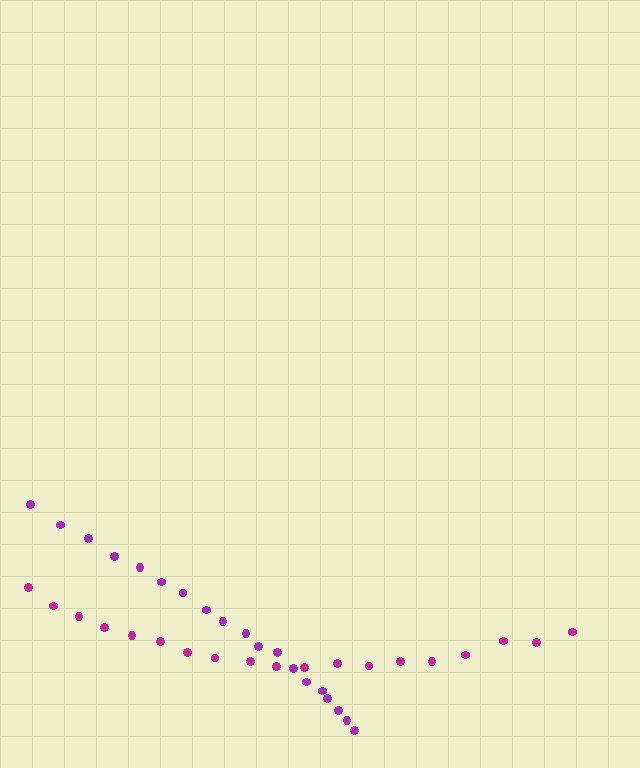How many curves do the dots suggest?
There are 2 distinct paths.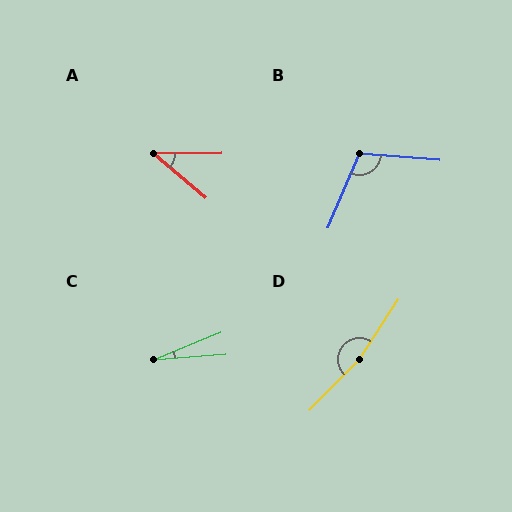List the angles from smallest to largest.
C (18°), A (40°), B (108°), D (168°).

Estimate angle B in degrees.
Approximately 108 degrees.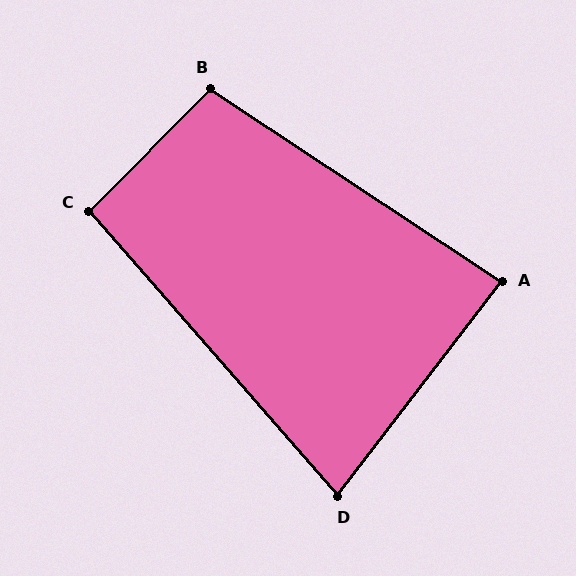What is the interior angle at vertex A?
Approximately 86 degrees (approximately right).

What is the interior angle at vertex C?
Approximately 94 degrees (approximately right).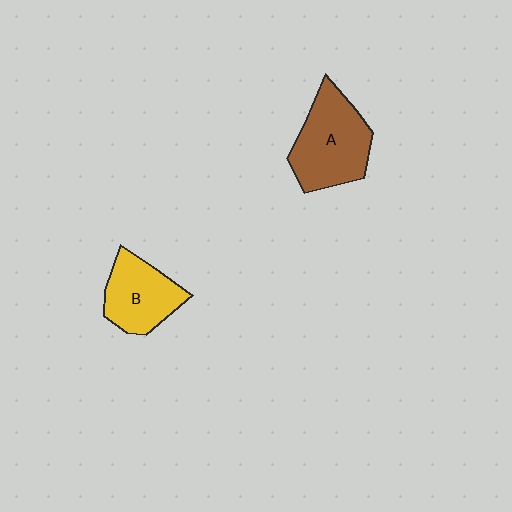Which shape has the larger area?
Shape A (brown).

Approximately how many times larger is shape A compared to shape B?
Approximately 1.3 times.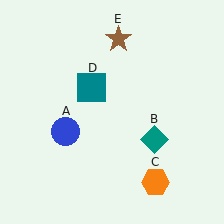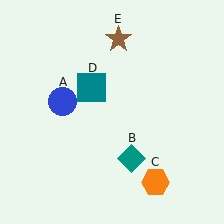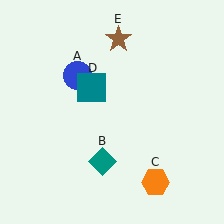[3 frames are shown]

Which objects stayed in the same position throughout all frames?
Orange hexagon (object C) and teal square (object D) and brown star (object E) remained stationary.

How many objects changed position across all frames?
2 objects changed position: blue circle (object A), teal diamond (object B).